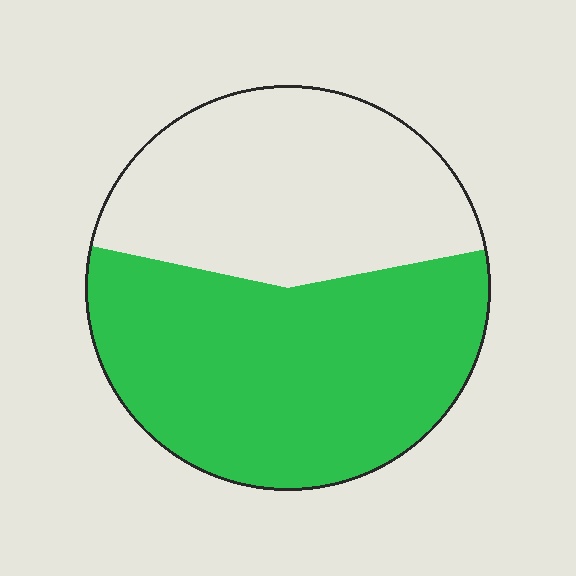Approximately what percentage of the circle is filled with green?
Approximately 55%.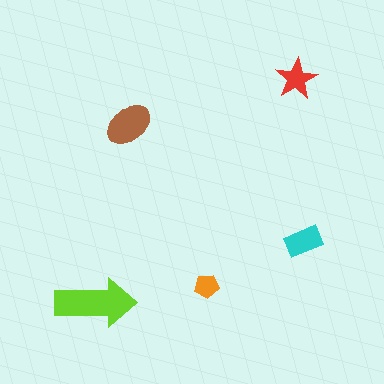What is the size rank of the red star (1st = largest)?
4th.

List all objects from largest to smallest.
The lime arrow, the brown ellipse, the cyan rectangle, the red star, the orange pentagon.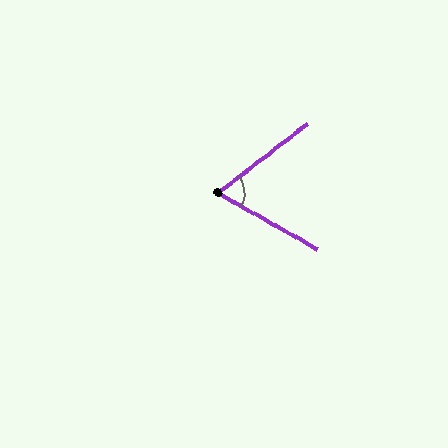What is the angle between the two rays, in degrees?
Approximately 67 degrees.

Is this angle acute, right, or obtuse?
It is acute.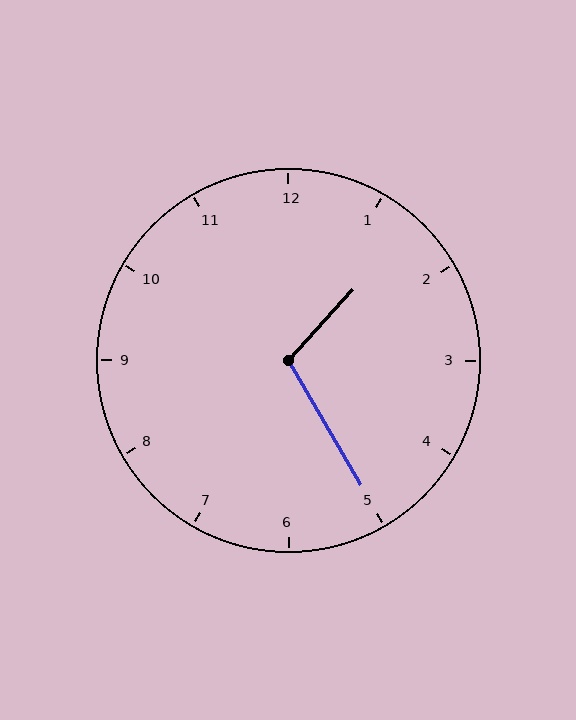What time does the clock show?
1:25.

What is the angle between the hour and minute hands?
Approximately 108 degrees.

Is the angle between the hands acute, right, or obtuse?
It is obtuse.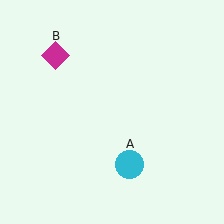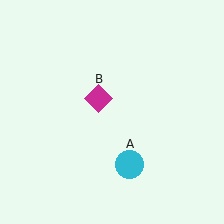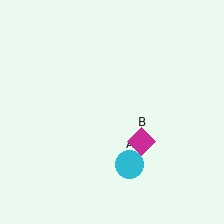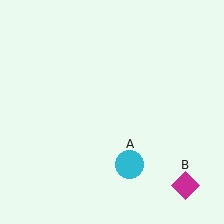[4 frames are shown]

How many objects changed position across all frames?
1 object changed position: magenta diamond (object B).